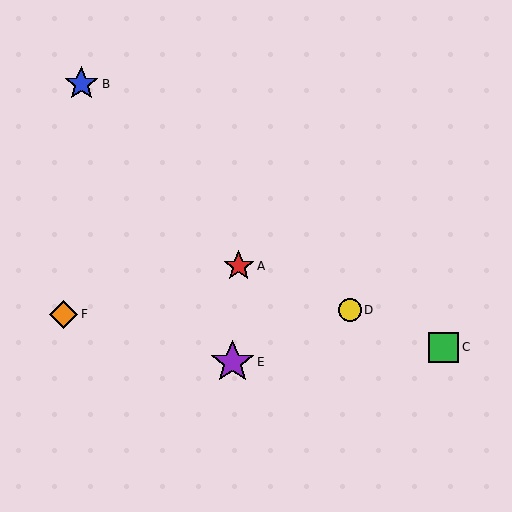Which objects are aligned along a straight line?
Objects A, C, D are aligned along a straight line.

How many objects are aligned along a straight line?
3 objects (A, C, D) are aligned along a straight line.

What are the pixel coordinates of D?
Object D is at (350, 310).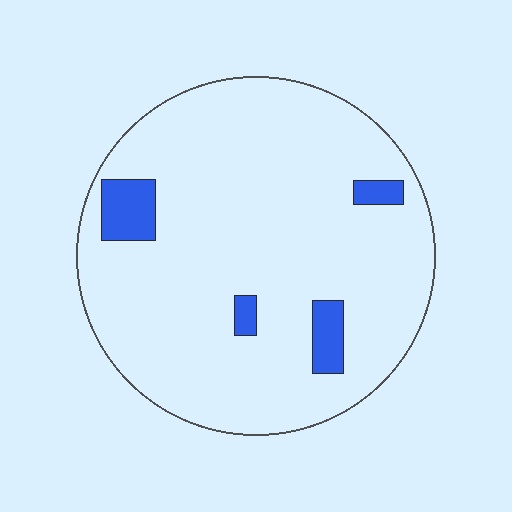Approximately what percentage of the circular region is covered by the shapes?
Approximately 10%.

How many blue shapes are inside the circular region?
4.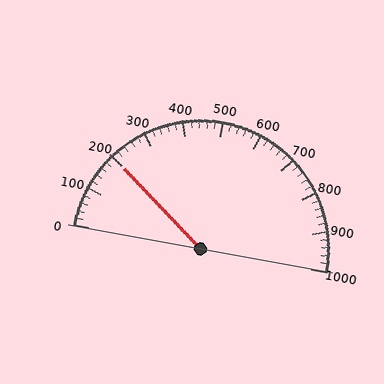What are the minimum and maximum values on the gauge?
The gauge ranges from 0 to 1000.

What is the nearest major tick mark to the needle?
The nearest major tick mark is 200.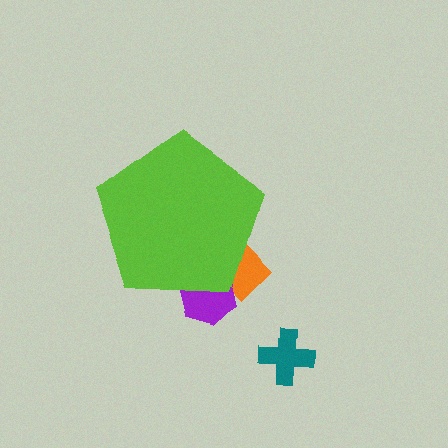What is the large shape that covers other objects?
A lime pentagon.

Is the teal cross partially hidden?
No, the teal cross is fully visible.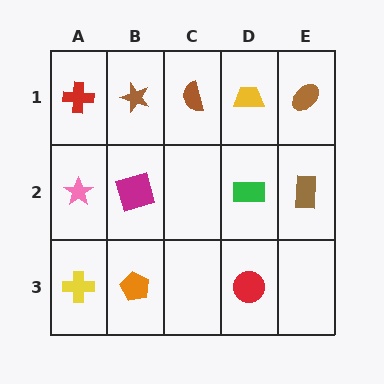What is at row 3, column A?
A yellow cross.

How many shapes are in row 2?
4 shapes.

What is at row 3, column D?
A red circle.